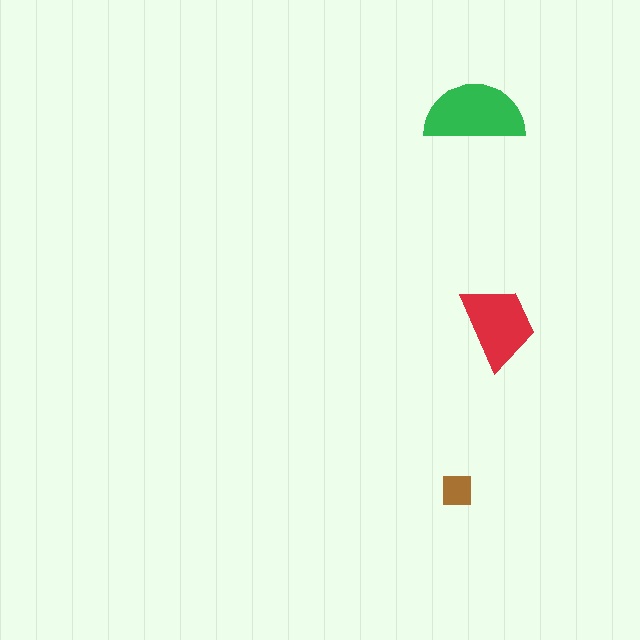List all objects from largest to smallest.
The green semicircle, the red trapezoid, the brown square.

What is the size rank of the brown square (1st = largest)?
3rd.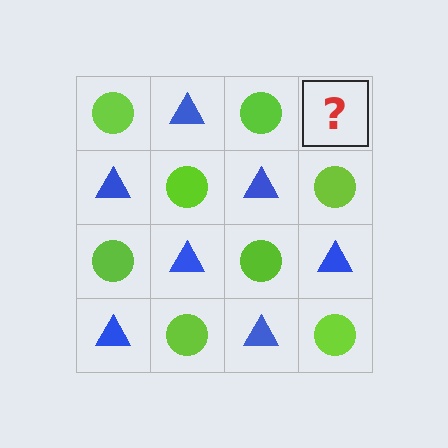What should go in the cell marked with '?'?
The missing cell should contain a blue triangle.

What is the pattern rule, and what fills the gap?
The rule is that it alternates lime circle and blue triangle in a checkerboard pattern. The gap should be filled with a blue triangle.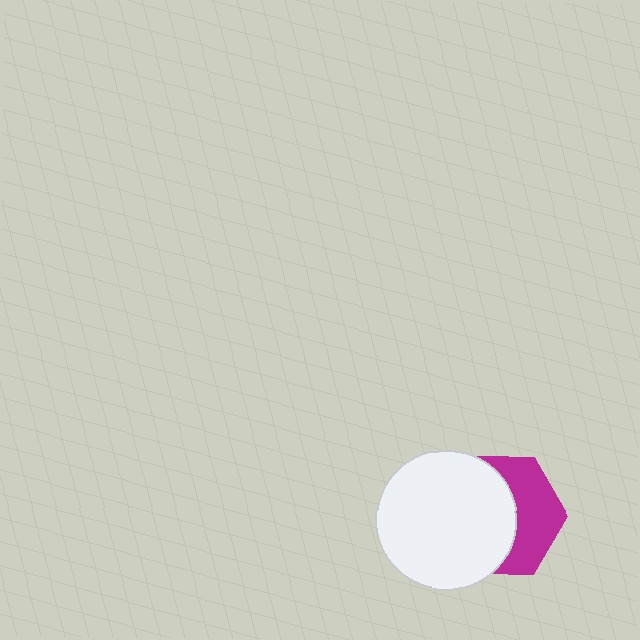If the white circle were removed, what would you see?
You would see the complete magenta hexagon.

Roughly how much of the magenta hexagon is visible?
A small part of it is visible (roughly 43%).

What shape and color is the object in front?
The object in front is a white circle.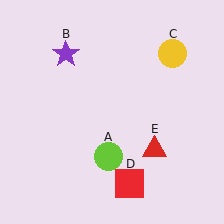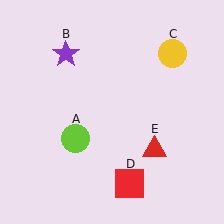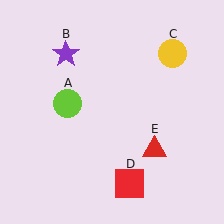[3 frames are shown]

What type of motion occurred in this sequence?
The lime circle (object A) rotated clockwise around the center of the scene.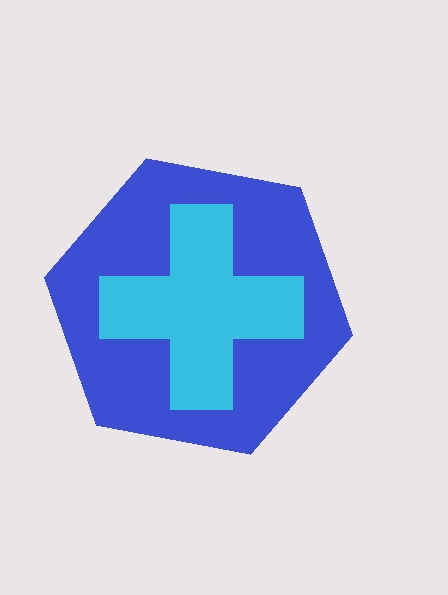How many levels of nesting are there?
2.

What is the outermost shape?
The blue hexagon.